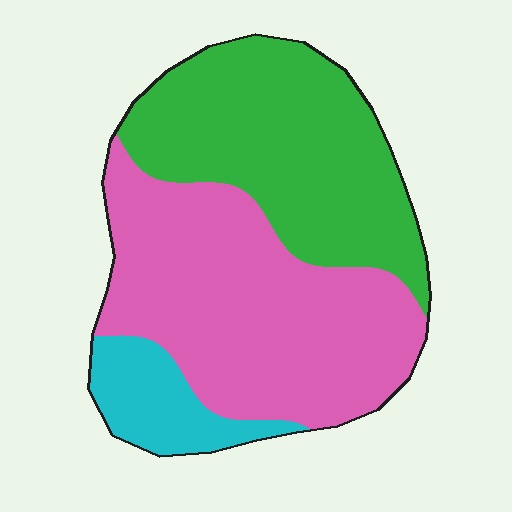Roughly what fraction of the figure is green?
Green takes up between a third and a half of the figure.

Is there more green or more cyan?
Green.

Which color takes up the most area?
Pink, at roughly 50%.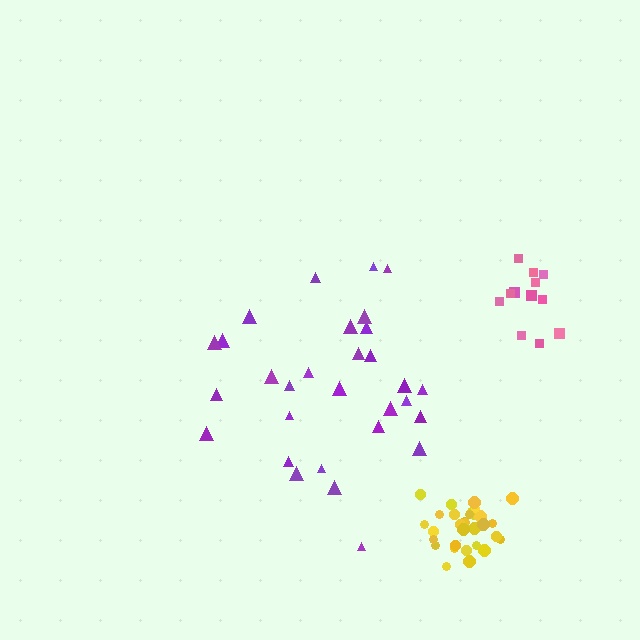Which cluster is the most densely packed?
Yellow.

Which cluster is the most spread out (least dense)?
Purple.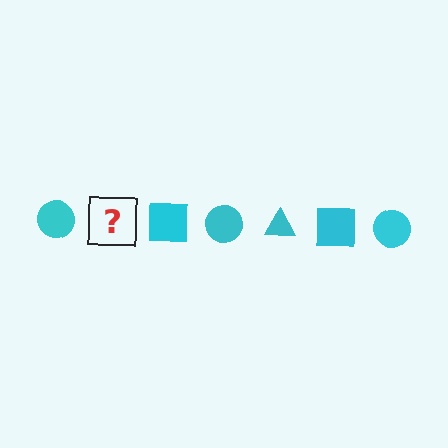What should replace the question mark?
The question mark should be replaced with a cyan triangle.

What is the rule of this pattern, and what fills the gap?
The rule is that the pattern cycles through circle, triangle, square shapes in cyan. The gap should be filled with a cyan triangle.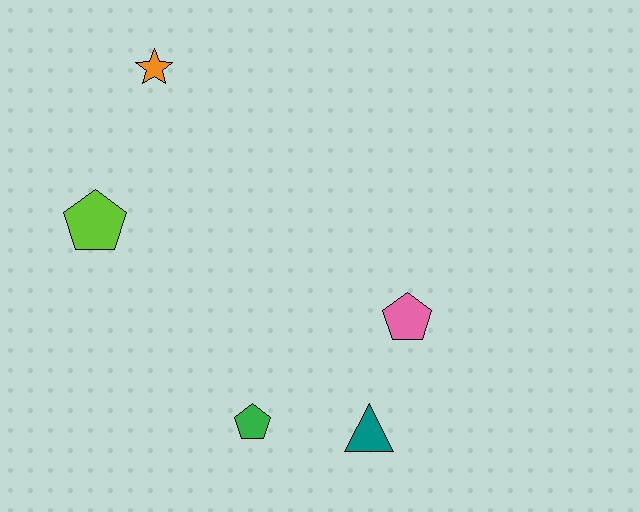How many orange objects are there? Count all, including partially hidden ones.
There is 1 orange object.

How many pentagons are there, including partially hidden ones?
There are 3 pentagons.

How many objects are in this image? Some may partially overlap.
There are 5 objects.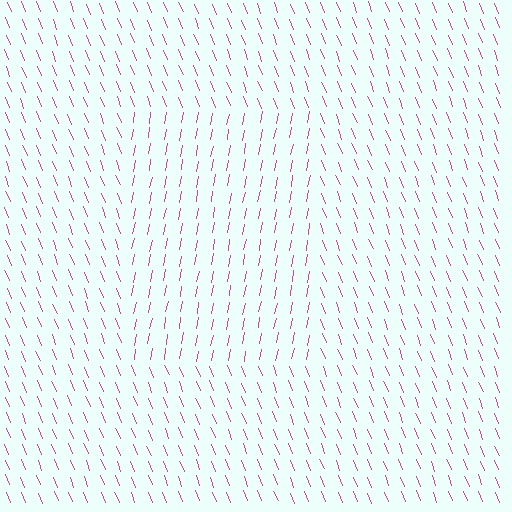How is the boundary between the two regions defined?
The boundary is defined purely by a change in line orientation (approximately 32 degrees difference). All lines are the same color and thickness.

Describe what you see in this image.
The image is filled with small magenta line segments. A rectangle region in the image has lines oriented differently from the surrounding lines, creating a visible texture boundary.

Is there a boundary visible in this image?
Yes, there is a texture boundary formed by a change in line orientation.